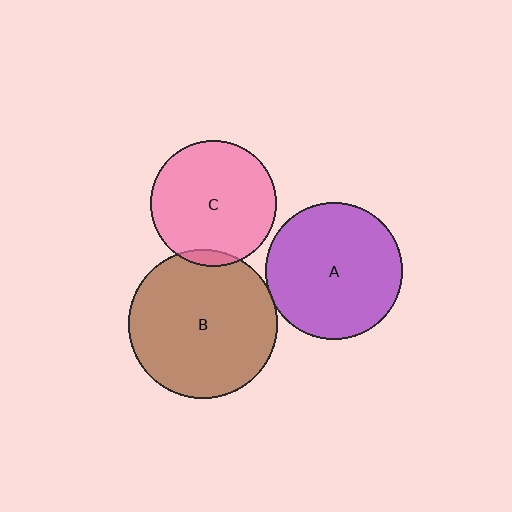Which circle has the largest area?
Circle B (brown).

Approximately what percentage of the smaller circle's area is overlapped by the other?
Approximately 5%.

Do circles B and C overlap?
Yes.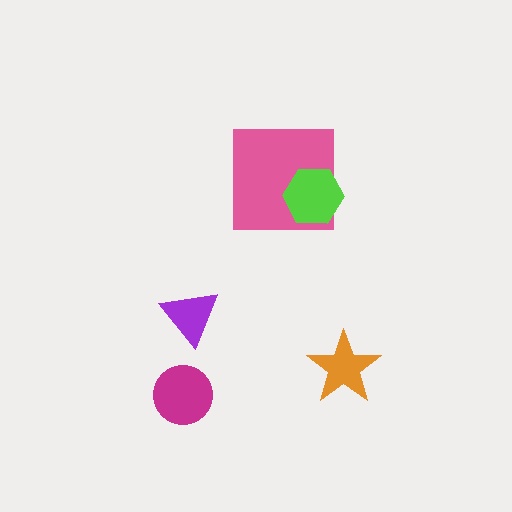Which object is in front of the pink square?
The lime hexagon is in front of the pink square.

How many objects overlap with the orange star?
0 objects overlap with the orange star.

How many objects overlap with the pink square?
1 object overlaps with the pink square.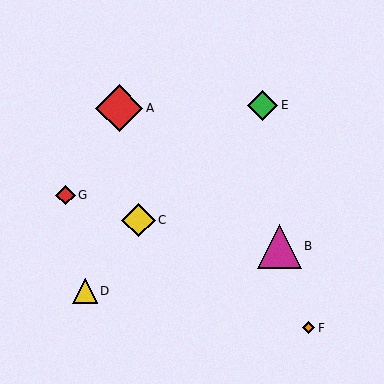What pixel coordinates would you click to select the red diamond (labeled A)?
Click at (119, 108) to select the red diamond A.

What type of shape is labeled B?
Shape B is a magenta triangle.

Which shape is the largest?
The red diamond (labeled A) is the largest.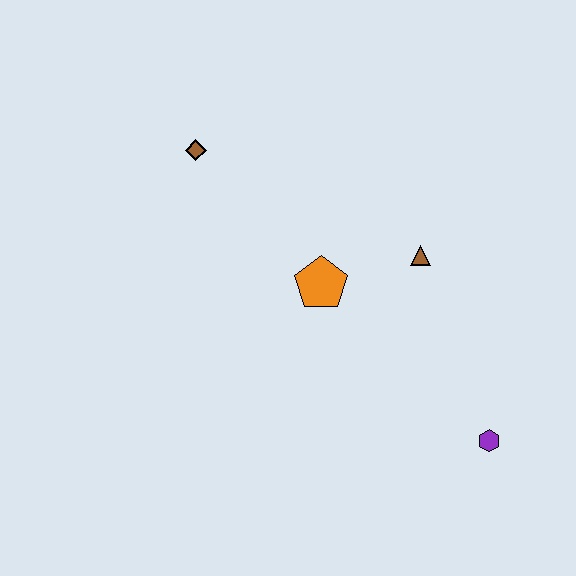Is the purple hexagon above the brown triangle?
No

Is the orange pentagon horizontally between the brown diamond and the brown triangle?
Yes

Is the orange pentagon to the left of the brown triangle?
Yes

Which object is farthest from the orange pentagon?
The purple hexagon is farthest from the orange pentagon.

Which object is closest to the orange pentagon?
The brown triangle is closest to the orange pentagon.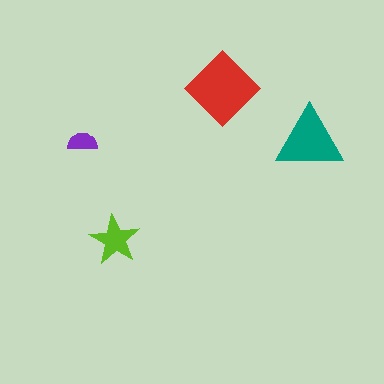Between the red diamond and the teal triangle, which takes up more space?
The red diamond.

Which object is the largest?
The red diamond.